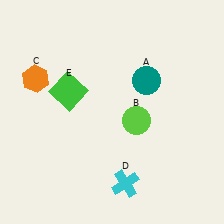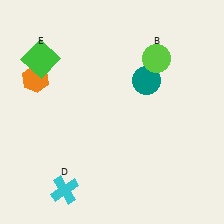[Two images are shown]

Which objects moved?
The objects that moved are: the lime circle (B), the cyan cross (D), the green square (E).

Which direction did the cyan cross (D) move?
The cyan cross (D) moved left.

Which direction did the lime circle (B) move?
The lime circle (B) moved up.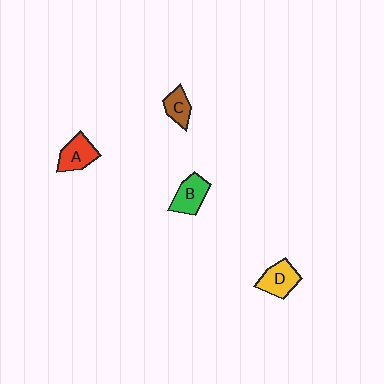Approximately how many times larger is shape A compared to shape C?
Approximately 1.3 times.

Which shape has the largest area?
Shape D (yellow).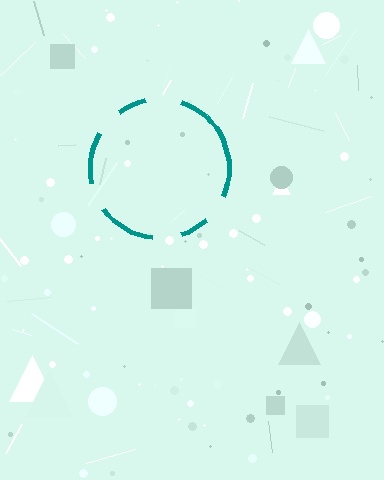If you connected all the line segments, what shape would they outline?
They would outline a circle.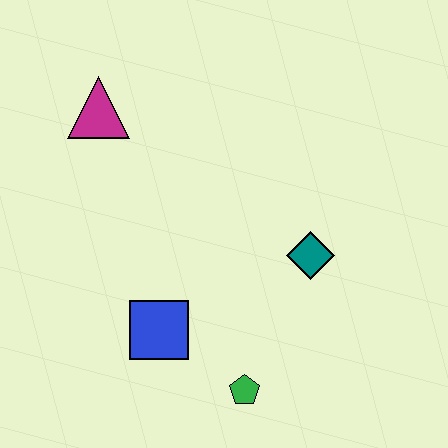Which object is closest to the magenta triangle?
The blue square is closest to the magenta triangle.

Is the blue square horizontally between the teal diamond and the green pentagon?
No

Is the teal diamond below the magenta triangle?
Yes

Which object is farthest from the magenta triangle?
The green pentagon is farthest from the magenta triangle.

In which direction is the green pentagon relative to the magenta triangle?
The green pentagon is below the magenta triangle.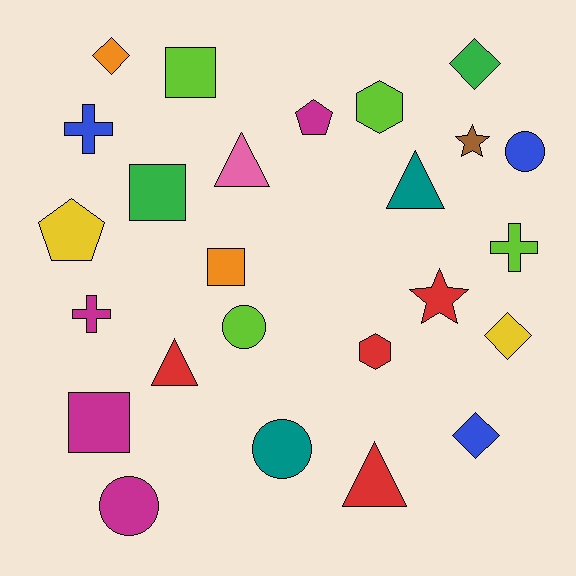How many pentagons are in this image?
There are 2 pentagons.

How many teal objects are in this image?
There are 2 teal objects.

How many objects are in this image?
There are 25 objects.